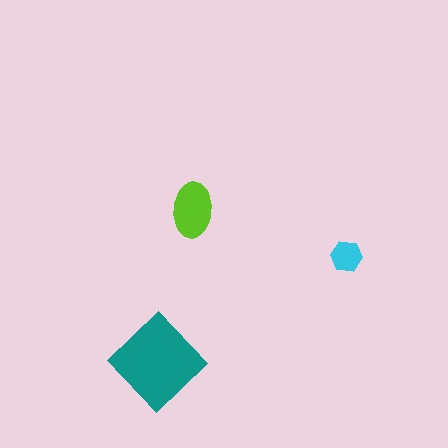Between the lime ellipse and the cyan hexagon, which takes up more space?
The lime ellipse.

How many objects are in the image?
There are 3 objects in the image.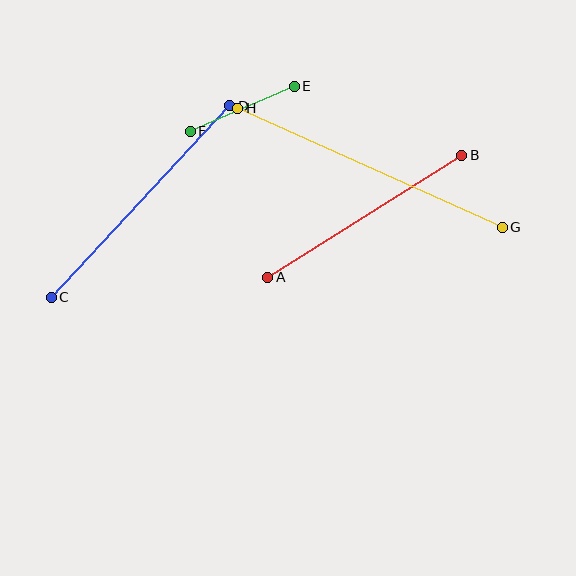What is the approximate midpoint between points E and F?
The midpoint is at approximately (242, 109) pixels.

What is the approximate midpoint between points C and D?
The midpoint is at approximately (140, 201) pixels.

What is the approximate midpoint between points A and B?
The midpoint is at approximately (365, 216) pixels.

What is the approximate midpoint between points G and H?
The midpoint is at approximately (370, 168) pixels.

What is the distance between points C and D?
The distance is approximately 262 pixels.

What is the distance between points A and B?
The distance is approximately 229 pixels.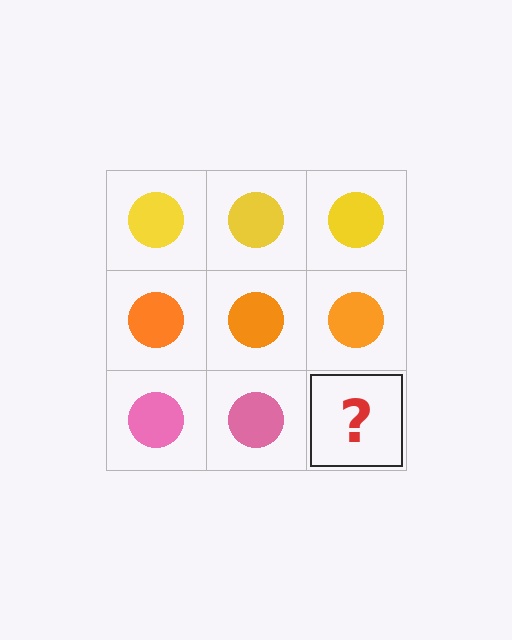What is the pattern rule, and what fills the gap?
The rule is that each row has a consistent color. The gap should be filled with a pink circle.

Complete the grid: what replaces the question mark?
The question mark should be replaced with a pink circle.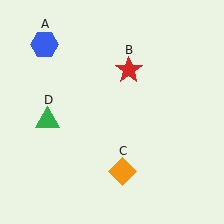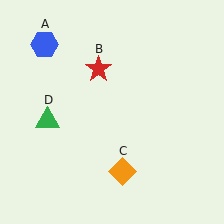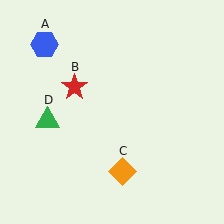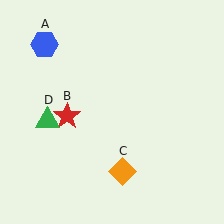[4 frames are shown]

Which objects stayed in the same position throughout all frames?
Blue hexagon (object A) and orange diamond (object C) and green triangle (object D) remained stationary.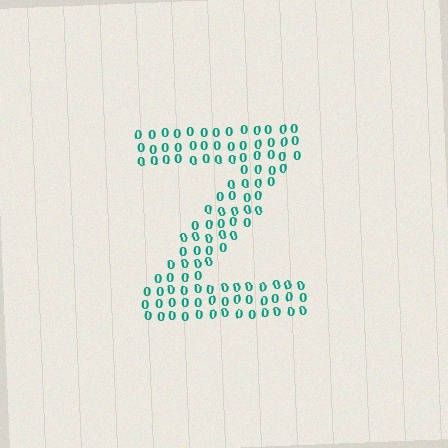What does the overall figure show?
The overall figure shows the letter Z.